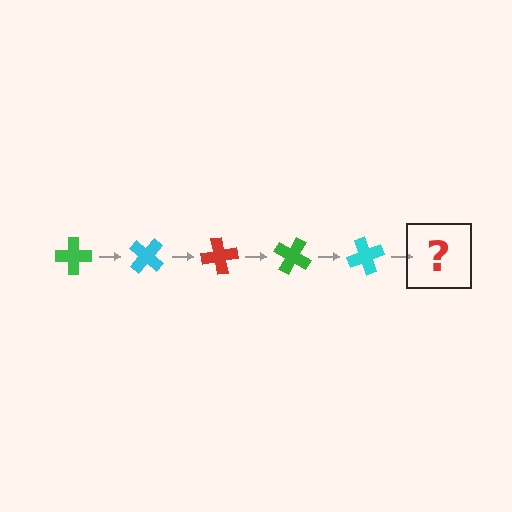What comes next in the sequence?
The next element should be a red cross, rotated 200 degrees from the start.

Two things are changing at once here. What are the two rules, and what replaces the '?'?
The two rules are that it rotates 40 degrees each step and the color cycles through green, cyan, and red. The '?' should be a red cross, rotated 200 degrees from the start.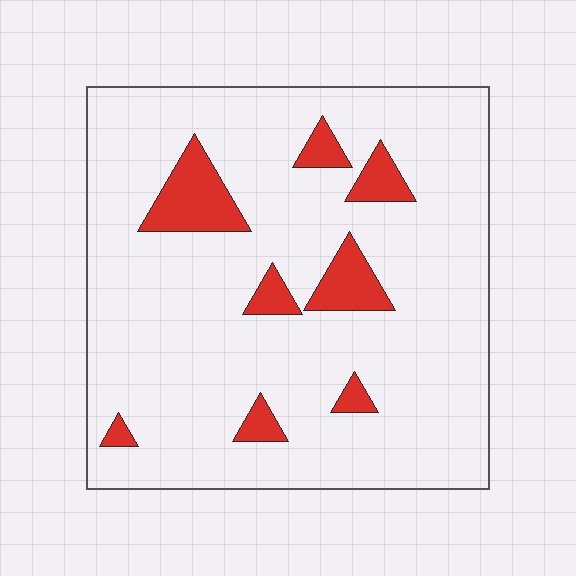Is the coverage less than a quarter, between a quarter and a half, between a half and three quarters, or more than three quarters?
Less than a quarter.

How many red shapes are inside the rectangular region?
8.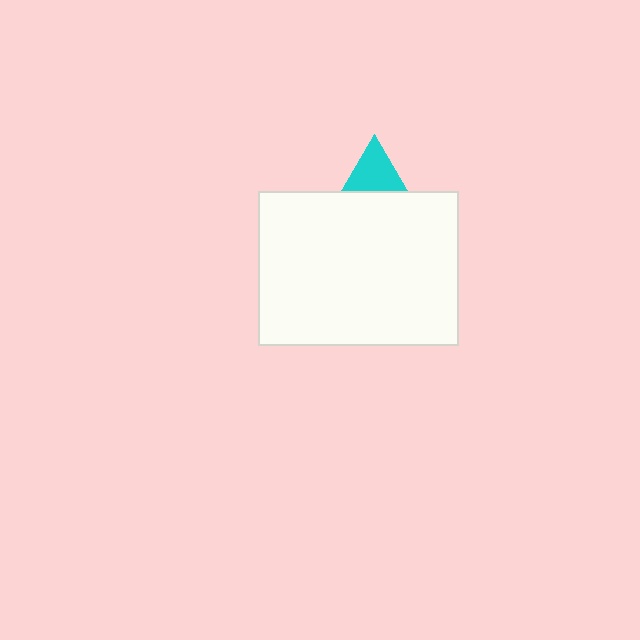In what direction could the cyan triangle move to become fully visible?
The cyan triangle could move up. That would shift it out from behind the white rectangle entirely.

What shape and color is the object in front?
The object in front is a white rectangle.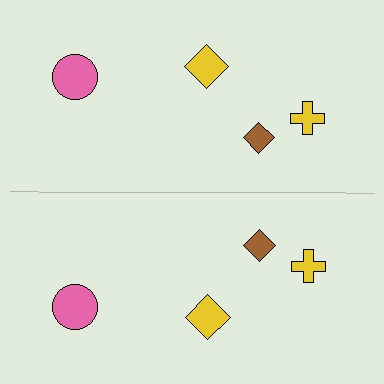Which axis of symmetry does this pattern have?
The pattern has a horizontal axis of symmetry running through the center of the image.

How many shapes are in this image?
There are 8 shapes in this image.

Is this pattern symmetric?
Yes, this pattern has bilateral (reflection) symmetry.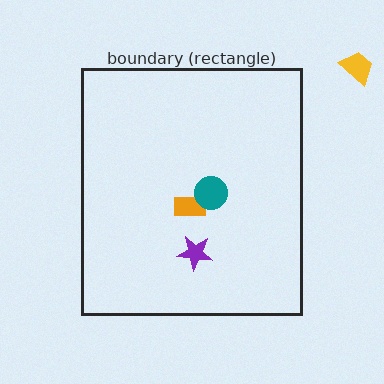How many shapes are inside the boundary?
3 inside, 1 outside.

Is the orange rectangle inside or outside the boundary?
Inside.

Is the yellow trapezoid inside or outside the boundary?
Outside.